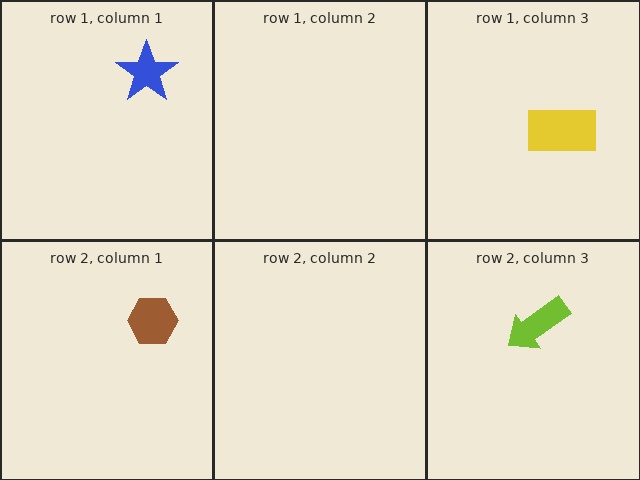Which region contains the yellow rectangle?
The row 1, column 3 region.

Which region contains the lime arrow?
The row 2, column 3 region.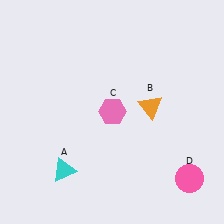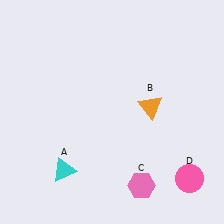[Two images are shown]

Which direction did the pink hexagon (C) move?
The pink hexagon (C) moved down.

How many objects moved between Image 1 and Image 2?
1 object moved between the two images.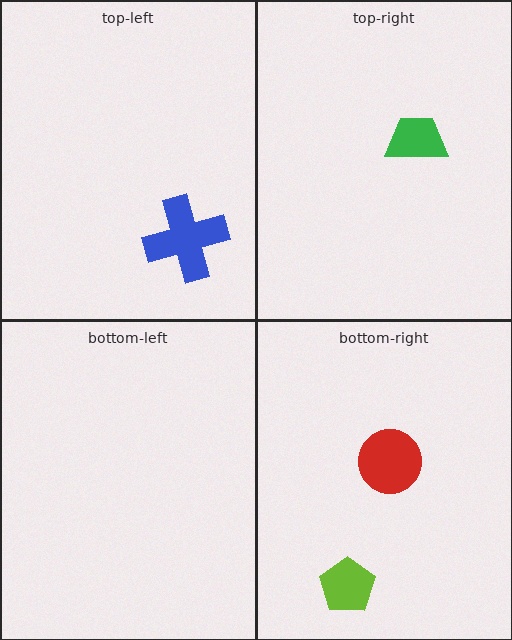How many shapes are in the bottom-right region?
2.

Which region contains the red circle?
The bottom-right region.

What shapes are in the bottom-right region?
The lime pentagon, the red circle.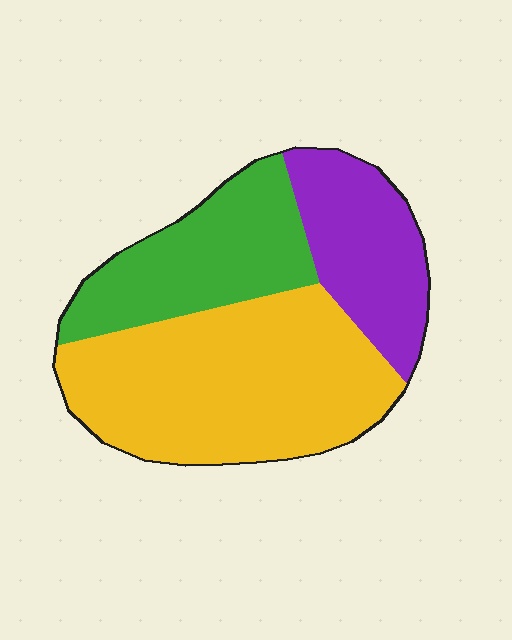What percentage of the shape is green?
Green covers about 25% of the shape.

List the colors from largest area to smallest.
From largest to smallest: yellow, green, purple.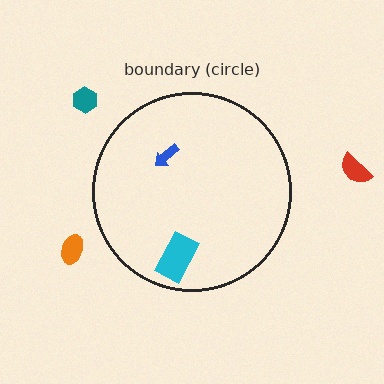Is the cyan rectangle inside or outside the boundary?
Inside.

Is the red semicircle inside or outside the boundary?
Outside.